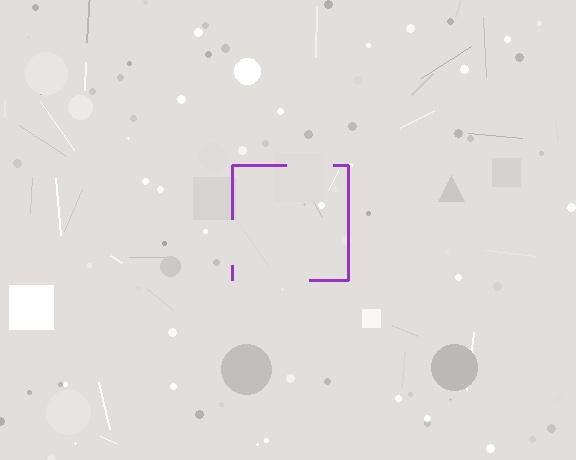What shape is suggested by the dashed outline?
The dashed outline suggests a square.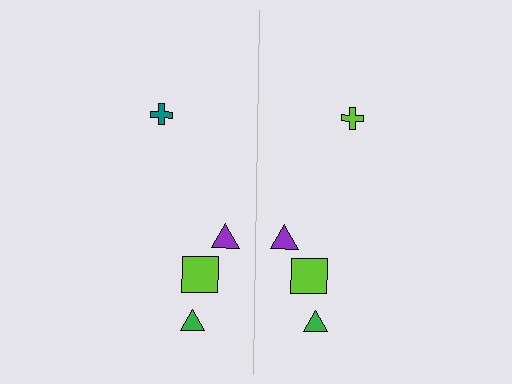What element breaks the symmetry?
The lime cross on the right side breaks the symmetry — its mirror counterpart is teal.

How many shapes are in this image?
There are 8 shapes in this image.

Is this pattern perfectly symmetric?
No, the pattern is not perfectly symmetric. The lime cross on the right side breaks the symmetry — its mirror counterpart is teal.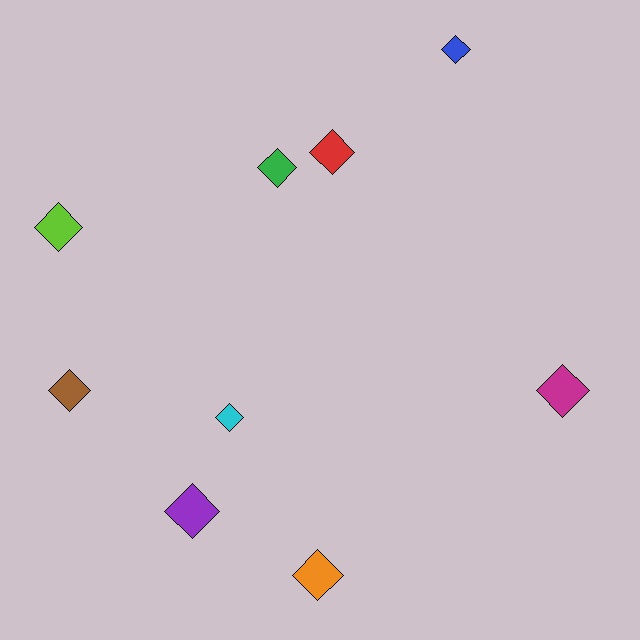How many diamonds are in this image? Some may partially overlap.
There are 9 diamonds.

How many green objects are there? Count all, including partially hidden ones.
There is 1 green object.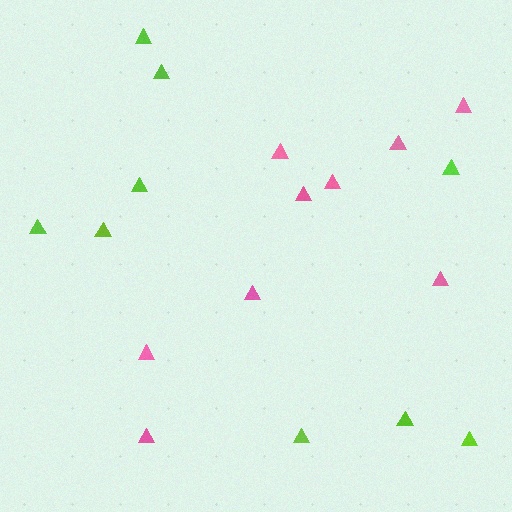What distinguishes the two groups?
There are 2 groups: one group of pink triangles (9) and one group of lime triangles (9).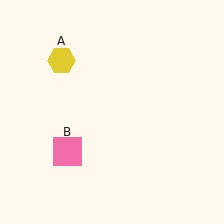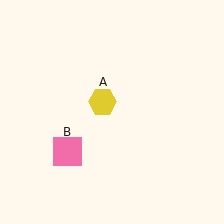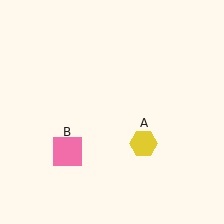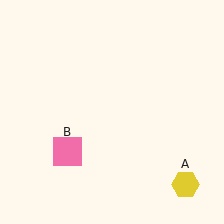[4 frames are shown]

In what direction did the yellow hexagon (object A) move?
The yellow hexagon (object A) moved down and to the right.